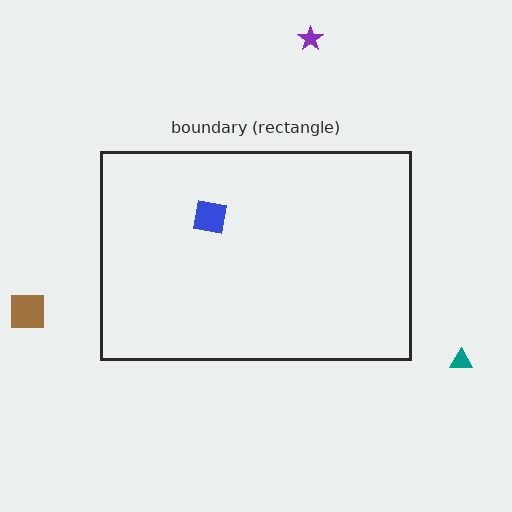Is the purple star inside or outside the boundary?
Outside.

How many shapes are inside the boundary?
1 inside, 3 outside.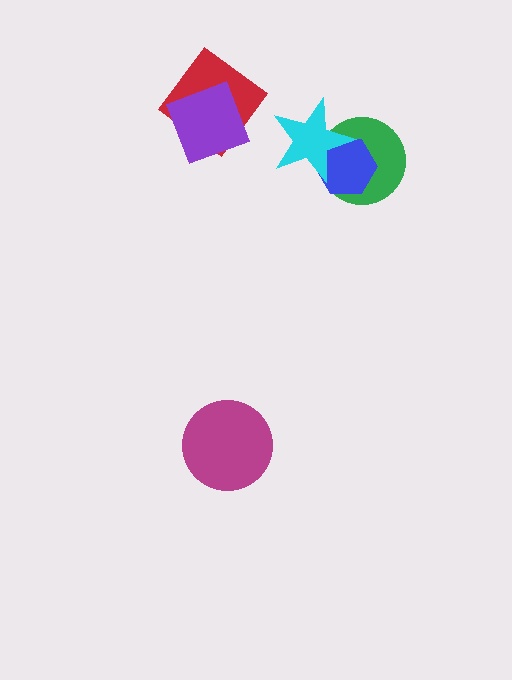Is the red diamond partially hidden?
Yes, it is partially covered by another shape.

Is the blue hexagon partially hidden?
Yes, it is partially covered by another shape.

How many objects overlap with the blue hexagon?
2 objects overlap with the blue hexagon.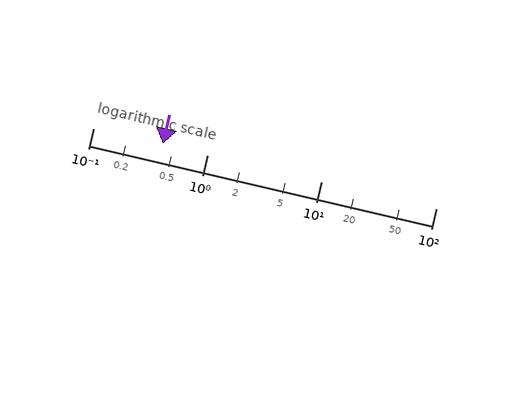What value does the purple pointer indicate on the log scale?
The pointer indicates approximately 0.41.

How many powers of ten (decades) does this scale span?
The scale spans 3 decades, from 0.1 to 100.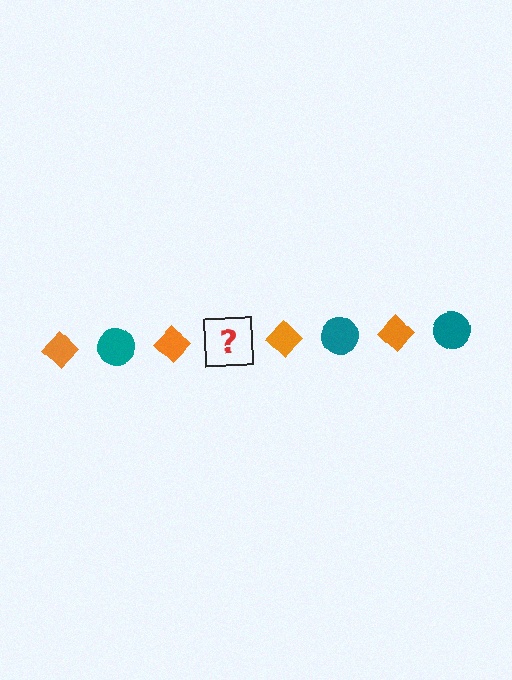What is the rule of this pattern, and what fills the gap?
The rule is that the pattern alternates between orange diamond and teal circle. The gap should be filled with a teal circle.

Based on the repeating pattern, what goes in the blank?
The blank should be a teal circle.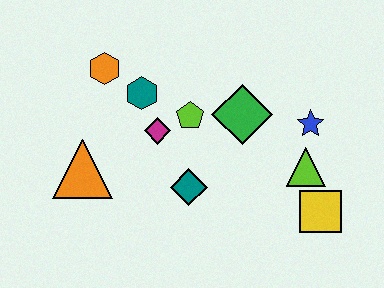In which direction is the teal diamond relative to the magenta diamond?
The teal diamond is below the magenta diamond.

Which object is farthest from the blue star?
The orange triangle is farthest from the blue star.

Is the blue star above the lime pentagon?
No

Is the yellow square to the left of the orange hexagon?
No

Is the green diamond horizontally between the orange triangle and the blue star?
Yes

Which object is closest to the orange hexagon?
The teal hexagon is closest to the orange hexagon.